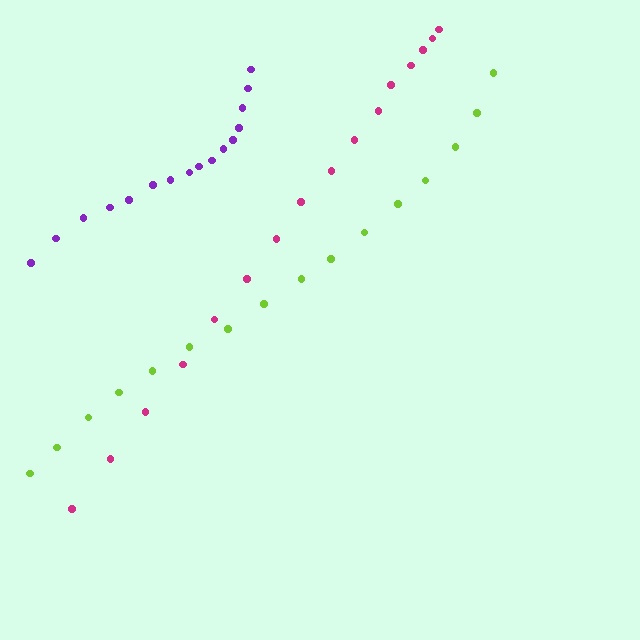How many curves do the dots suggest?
There are 3 distinct paths.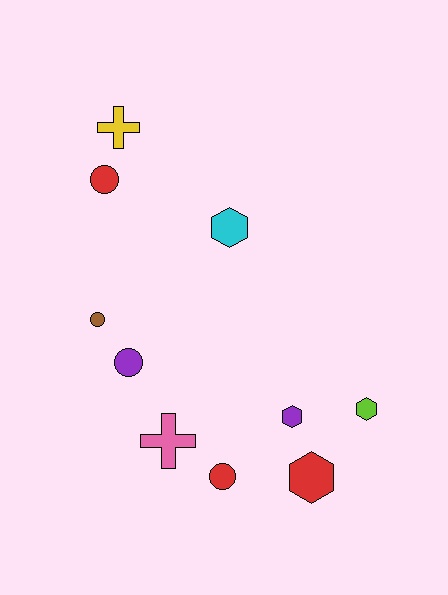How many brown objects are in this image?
There is 1 brown object.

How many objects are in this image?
There are 10 objects.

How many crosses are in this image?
There are 2 crosses.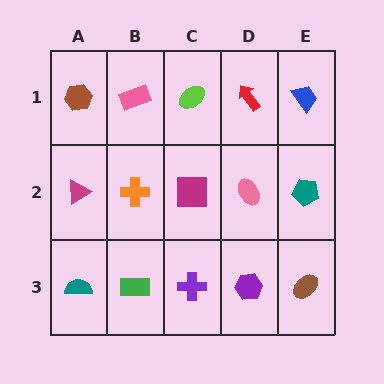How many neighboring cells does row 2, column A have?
3.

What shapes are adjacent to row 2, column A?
A brown hexagon (row 1, column A), a teal semicircle (row 3, column A), an orange cross (row 2, column B).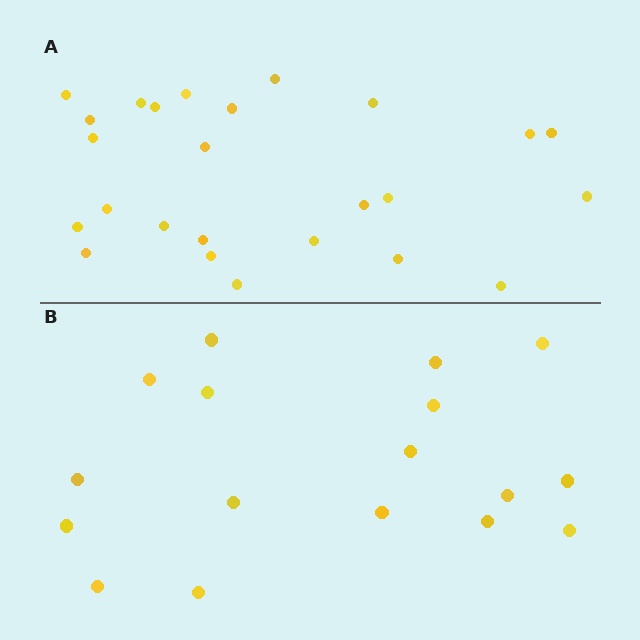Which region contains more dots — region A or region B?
Region A (the top region) has more dots.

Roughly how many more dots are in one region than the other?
Region A has roughly 8 or so more dots than region B.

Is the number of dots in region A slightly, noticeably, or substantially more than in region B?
Region A has substantially more. The ratio is roughly 1.5 to 1.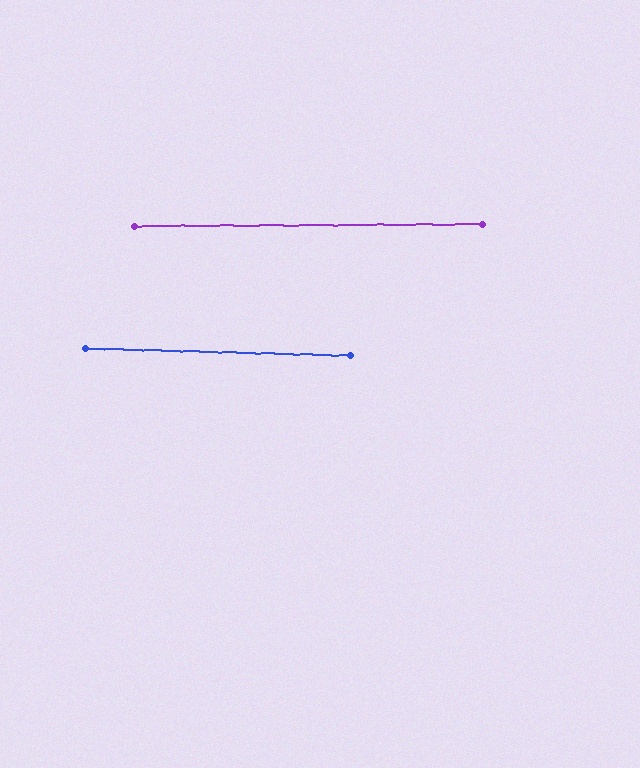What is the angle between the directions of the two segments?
Approximately 2 degrees.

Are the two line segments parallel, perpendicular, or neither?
Parallel — their directions differ by only 1.9°.